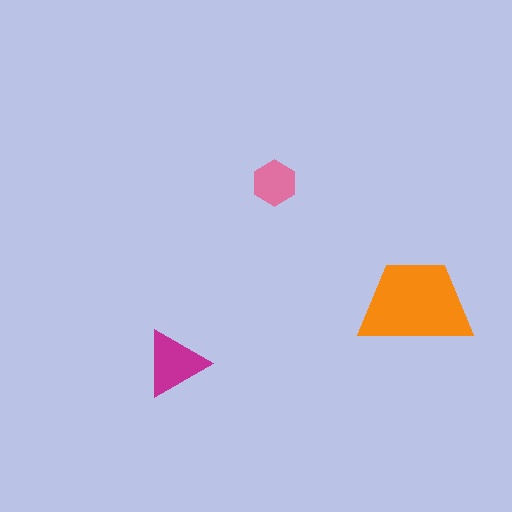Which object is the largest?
The orange trapezoid.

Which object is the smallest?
The pink hexagon.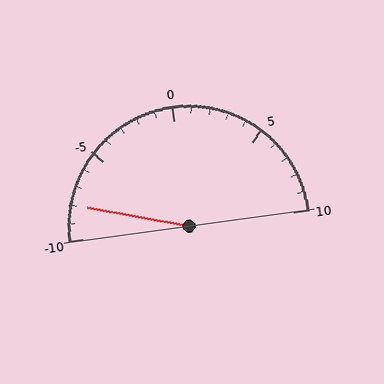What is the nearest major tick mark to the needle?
The nearest major tick mark is -10.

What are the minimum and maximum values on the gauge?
The gauge ranges from -10 to 10.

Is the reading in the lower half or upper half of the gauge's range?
The reading is in the lower half of the range (-10 to 10).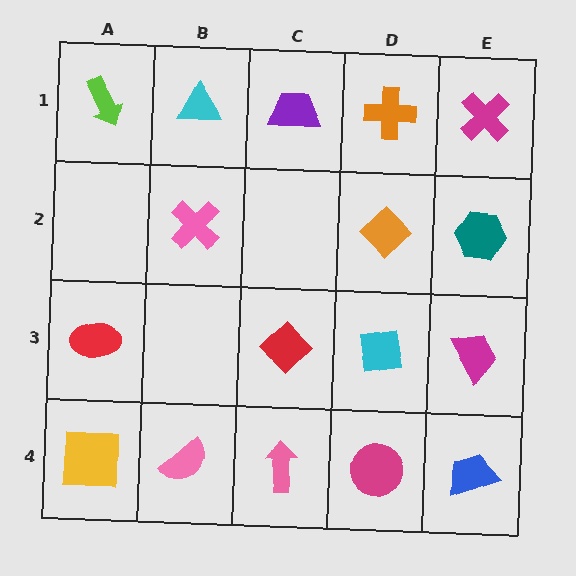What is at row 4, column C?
A pink arrow.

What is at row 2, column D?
An orange diamond.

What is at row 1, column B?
A cyan triangle.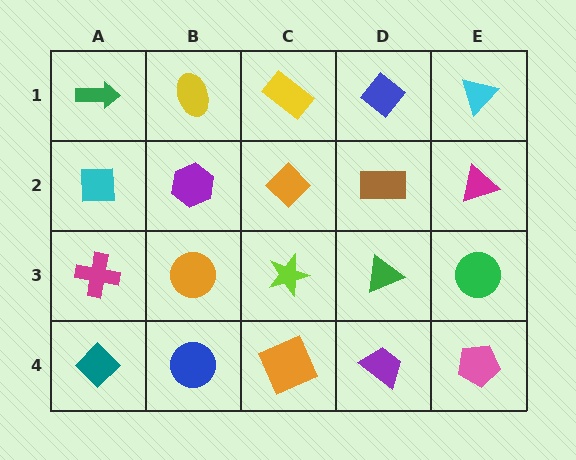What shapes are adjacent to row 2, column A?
A green arrow (row 1, column A), a magenta cross (row 3, column A), a purple hexagon (row 2, column B).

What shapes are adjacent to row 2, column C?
A yellow rectangle (row 1, column C), a lime star (row 3, column C), a purple hexagon (row 2, column B), a brown rectangle (row 2, column D).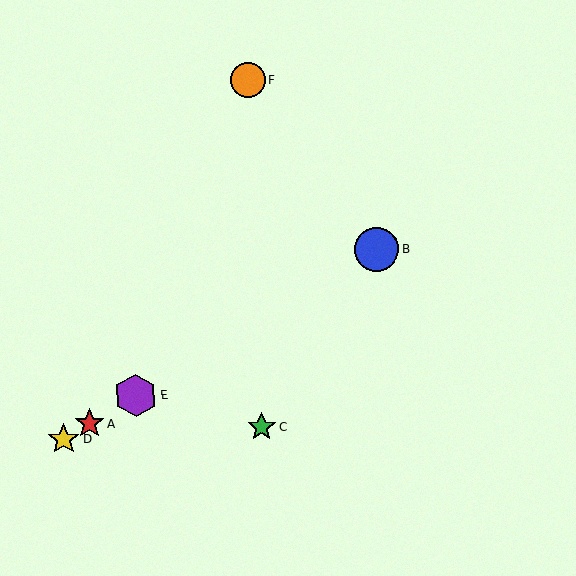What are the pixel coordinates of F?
Object F is at (248, 80).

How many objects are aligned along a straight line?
4 objects (A, B, D, E) are aligned along a straight line.